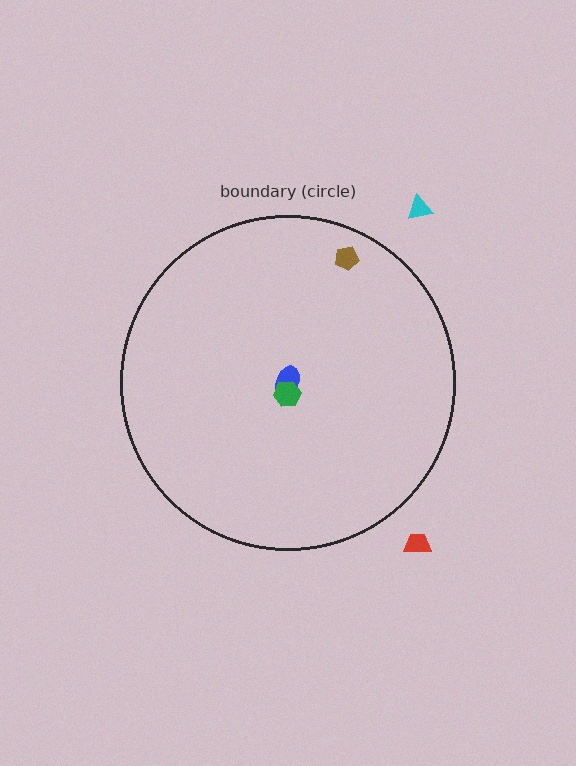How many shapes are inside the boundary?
3 inside, 2 outside.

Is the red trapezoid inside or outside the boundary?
Outside.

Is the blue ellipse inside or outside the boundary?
Inside.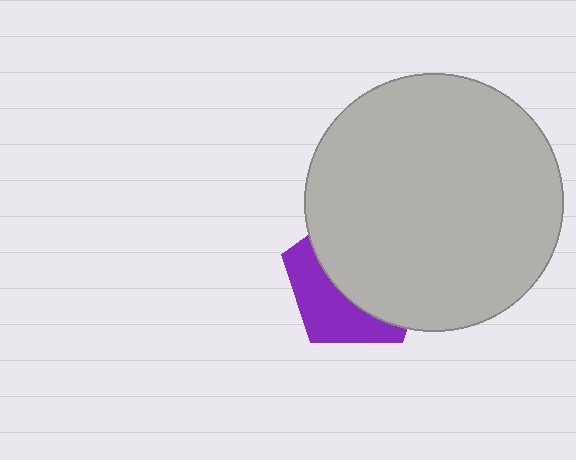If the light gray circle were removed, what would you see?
You would see the complete purple pentagon.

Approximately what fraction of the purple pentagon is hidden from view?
Roughly 62% of the purple pentagon is hidden behind the light gray circle.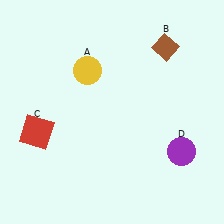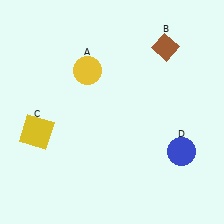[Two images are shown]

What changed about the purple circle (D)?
In Image 1, D is purple. In Image 2, it changed to blue.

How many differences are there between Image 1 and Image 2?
There are 2 differences between the two images.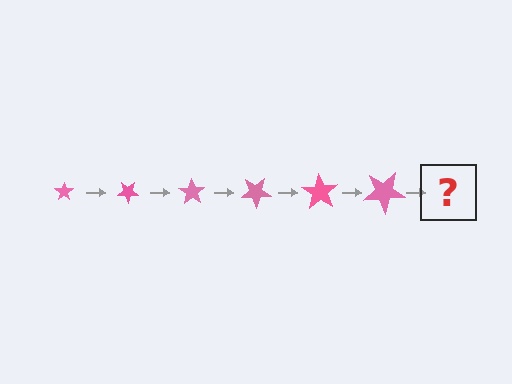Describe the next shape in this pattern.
It should be a star, larger than the previous one and rotated 210 degrees from the start.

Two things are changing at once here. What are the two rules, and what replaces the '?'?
The two rules are that the star grows larger each step and it rotates 35 degrees each step. The '?' should be a star, larger than the previous one and rotated 210 degrees from the start.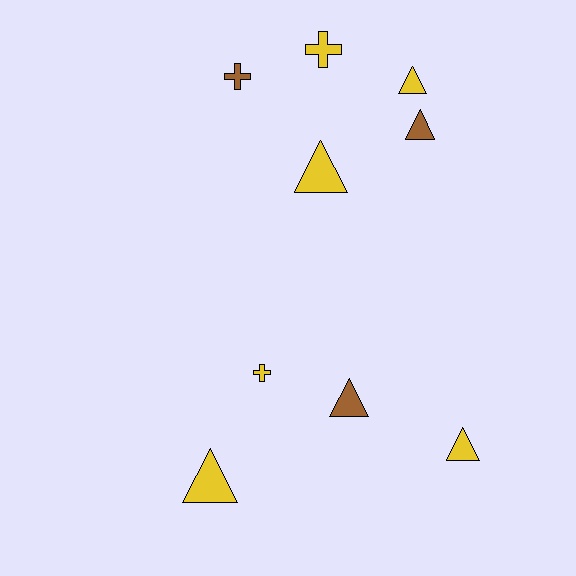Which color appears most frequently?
Yellow, with 6 objects.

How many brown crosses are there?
There is 1 brown cross.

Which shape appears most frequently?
Triangle, with 6 objects.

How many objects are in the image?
There are 9 objects.